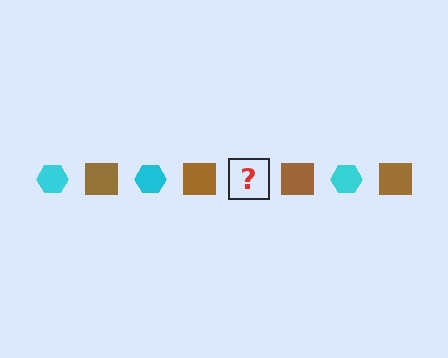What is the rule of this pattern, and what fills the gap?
The rule is that the pattern alternates between cyan hexagon and brown square. The gap should be filled with a cyan hexagon.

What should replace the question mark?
The question mark should be replaced with a cyan hexagon.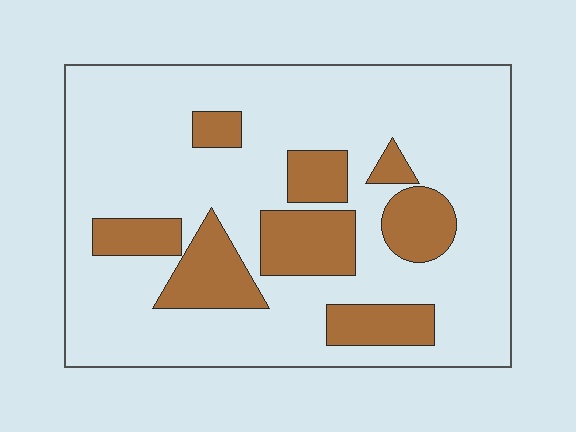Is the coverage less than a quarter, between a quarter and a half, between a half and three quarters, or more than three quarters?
Less than a quarter.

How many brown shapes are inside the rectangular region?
8.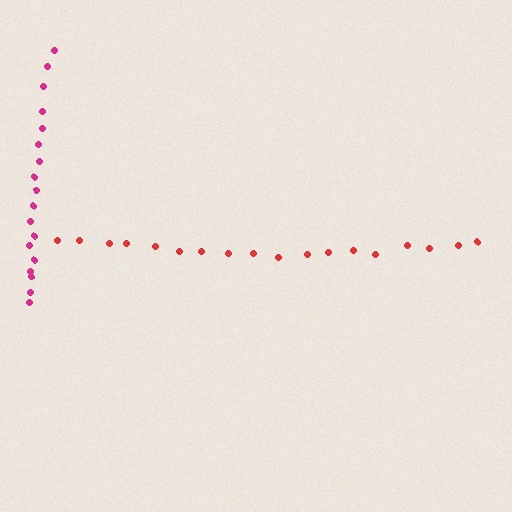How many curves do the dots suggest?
There are 2 distinct paths.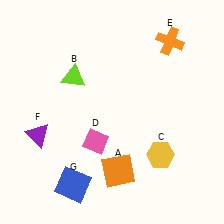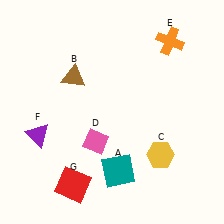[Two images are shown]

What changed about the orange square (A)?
In Image 1, A is orange. In Image 2, it changed to teal.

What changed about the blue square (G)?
In Image 1, G is blue. In Image 2, it changed to red.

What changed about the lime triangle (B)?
In Image 1, B is lime. In Image 2, it changed to brown.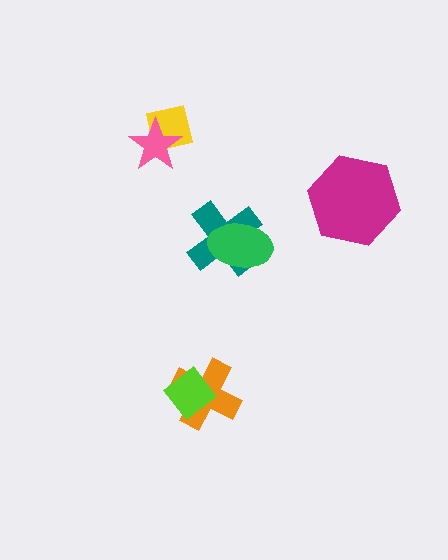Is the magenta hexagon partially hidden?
No, no other shape covers it.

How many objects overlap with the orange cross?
1 object overlaps with the orange cross.